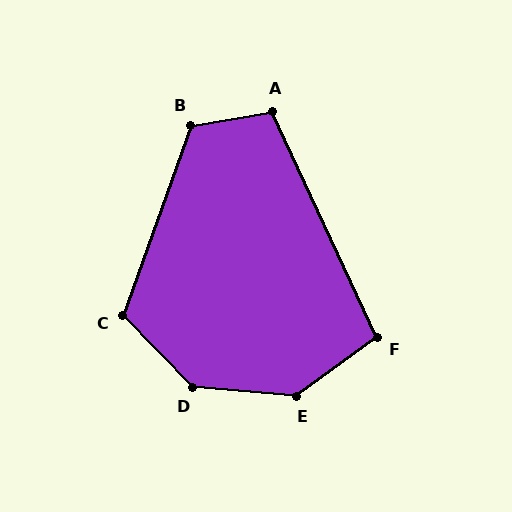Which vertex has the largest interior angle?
E, at approximately 139 degrees.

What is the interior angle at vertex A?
Approximately 105 degrees (obtuse).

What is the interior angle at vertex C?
Approximately 116 degrees (obtuse).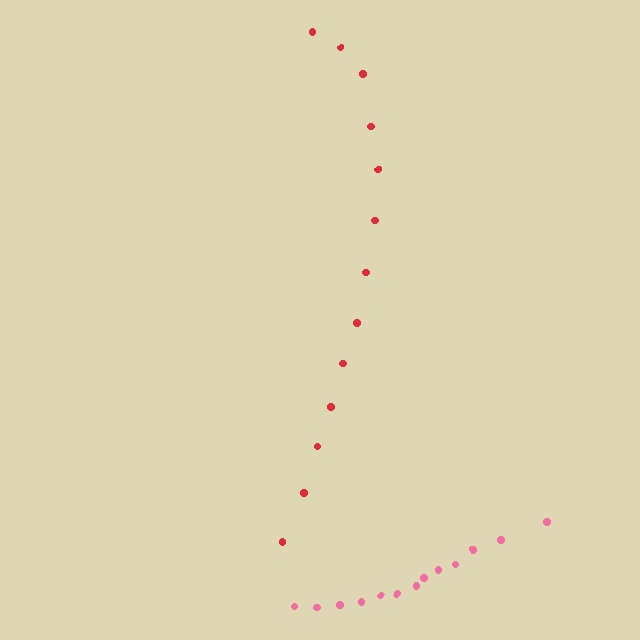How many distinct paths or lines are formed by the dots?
There are 2 distinct paths.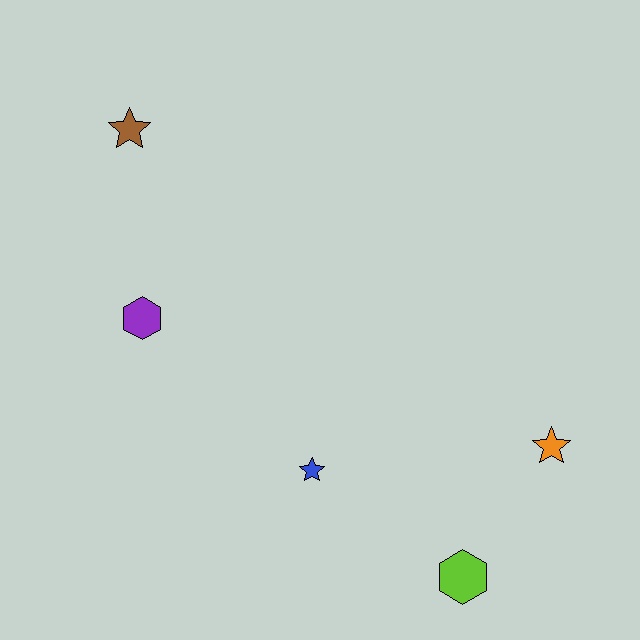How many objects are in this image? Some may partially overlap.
There are 5 objects.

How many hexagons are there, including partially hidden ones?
There are 2 hexagons.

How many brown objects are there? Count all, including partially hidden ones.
There is 1 brown object.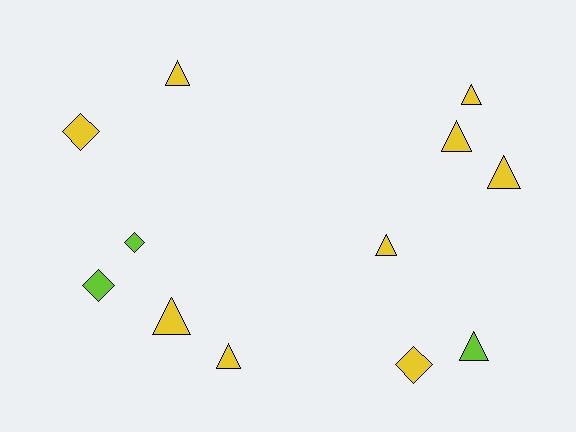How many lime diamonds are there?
There are 2 lime diamonds.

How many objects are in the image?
There are 12 objects.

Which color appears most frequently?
Yellow, with 9 objects.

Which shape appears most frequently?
Triangle, with 8 objects.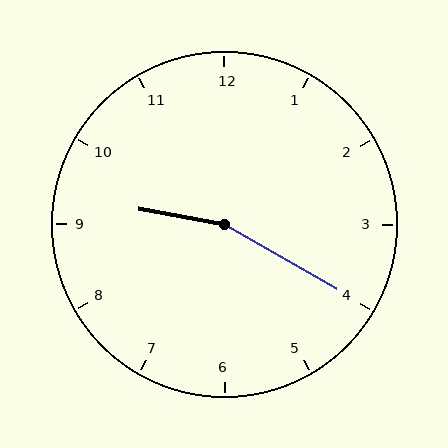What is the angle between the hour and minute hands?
Approximately 160 degrees.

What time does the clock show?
9:20.